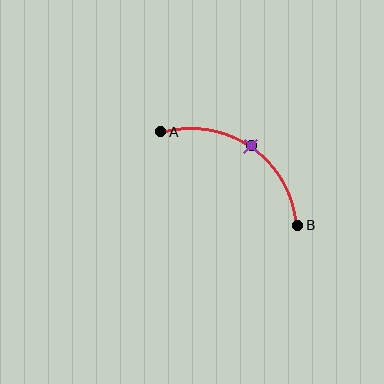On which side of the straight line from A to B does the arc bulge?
The arc bulges above and to the right of the straight line connecting A and B.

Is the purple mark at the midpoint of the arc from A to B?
Yes. The purple mark lies on the arc at equal arc-length from both A and B — it is the arc midpoint.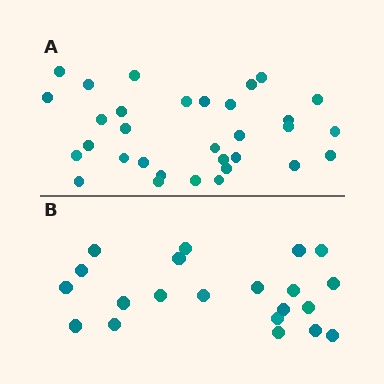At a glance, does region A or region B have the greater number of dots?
Region A (the top region) has more dots.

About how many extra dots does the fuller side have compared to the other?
Region A has roughly 12 or so more dots than region B.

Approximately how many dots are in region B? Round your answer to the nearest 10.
About 20 dots. (The exact count is 21, which rounds to 20.)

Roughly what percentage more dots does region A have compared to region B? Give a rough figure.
About 50% more.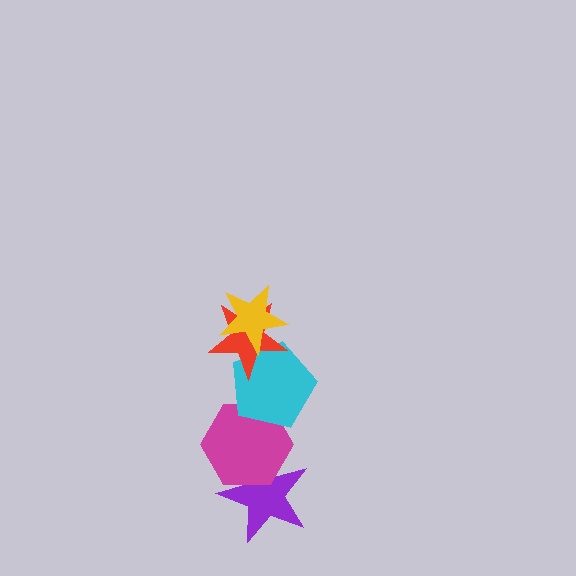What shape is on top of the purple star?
The magenta hexagon is on top of the purple star.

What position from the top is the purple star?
The purple star is 5th from the top.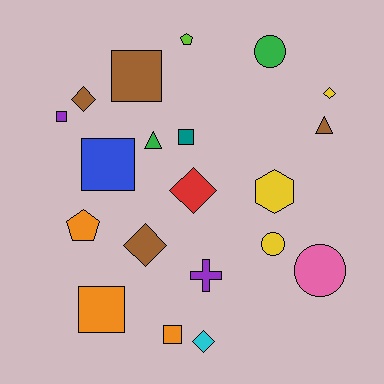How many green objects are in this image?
There are 2 green objects.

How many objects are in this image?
There are 20 objects.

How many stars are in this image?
There are no stars.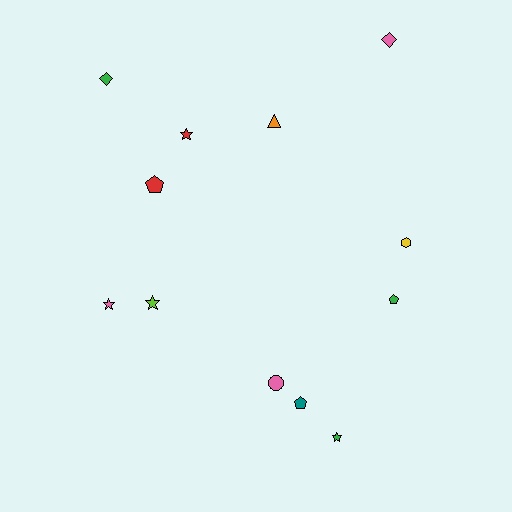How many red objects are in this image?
There are 2 red objects.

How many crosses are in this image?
There are no crosses.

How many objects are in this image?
There are 12 objects.